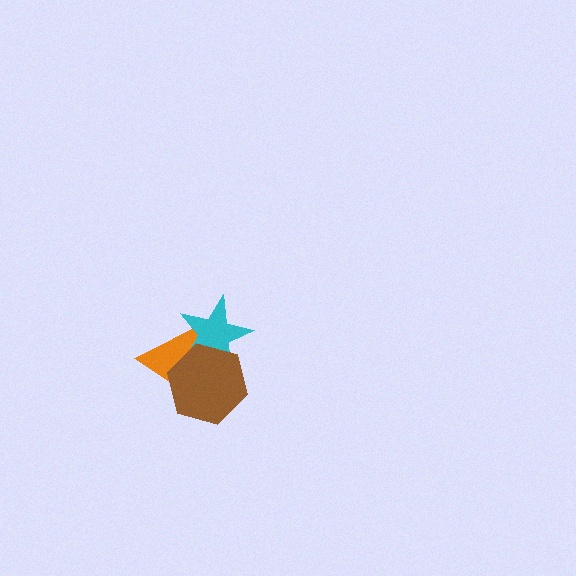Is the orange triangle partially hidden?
Yes, it is partially covered by another shape.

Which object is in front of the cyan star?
The brown hexagon is in front of the cyan star.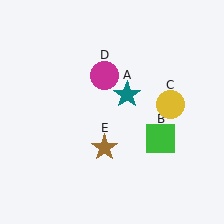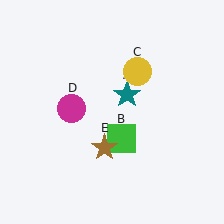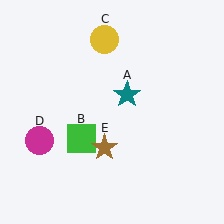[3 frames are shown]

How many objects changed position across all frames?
3 objects changed position: green square (object B), yellow circle (object C), magenta circle (object D).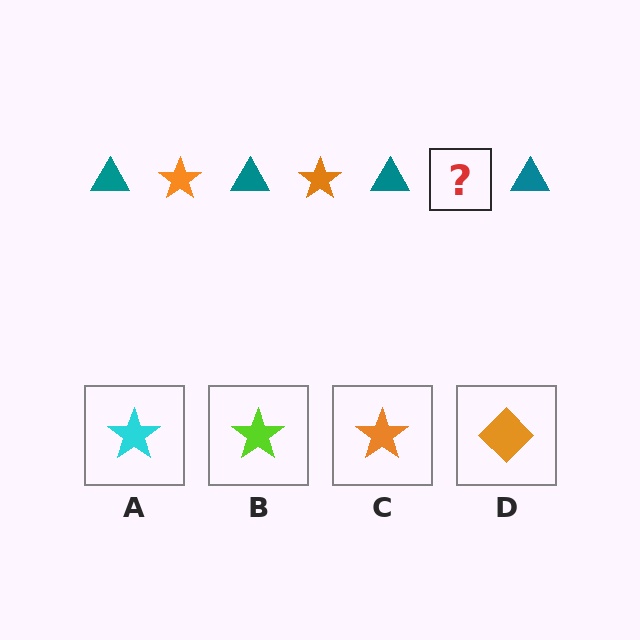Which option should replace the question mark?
Option C.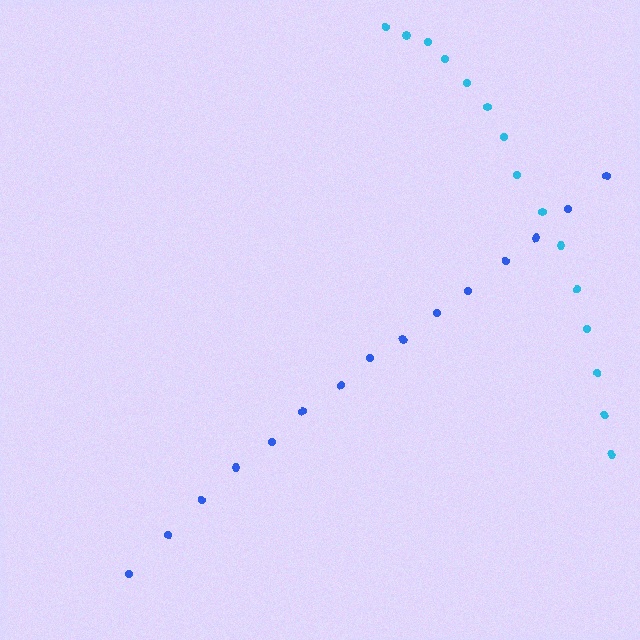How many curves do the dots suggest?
There are 2 distinct paths.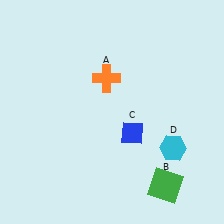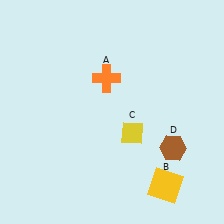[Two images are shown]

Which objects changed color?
B changed from green to yellow. C changed from blue to yellow. D changed from cyan to brown.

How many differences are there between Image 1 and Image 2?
There are 3 differences between the two images.